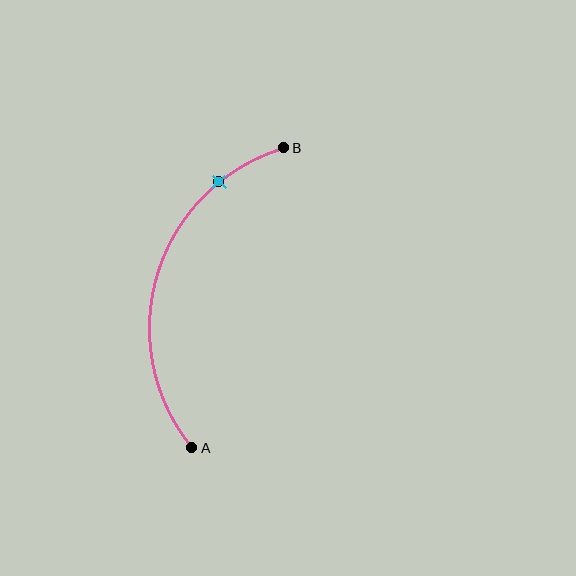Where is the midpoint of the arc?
The arc midpoint is the point on the curve farthest from the straight line joining A and B. It sits to the left of that line.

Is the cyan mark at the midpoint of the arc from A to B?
No. The cyan mark lies on the arc but is closer to endpoint B. The arc midpoint would be at the point on the curve equidistant along the arc from both A and B.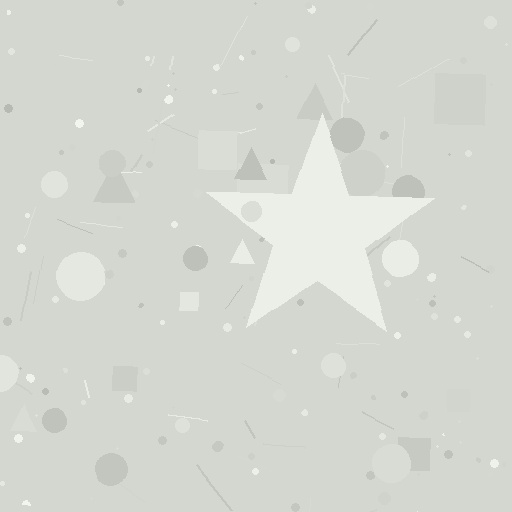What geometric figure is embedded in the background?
A star is embedded in the background.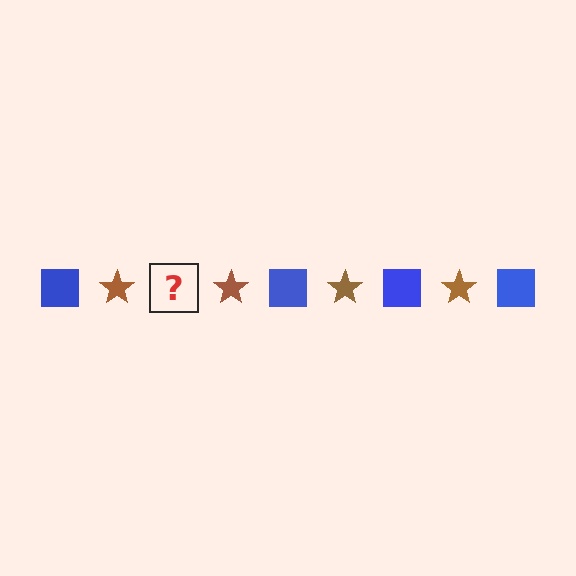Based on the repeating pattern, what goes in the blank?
The blank should be a blue square.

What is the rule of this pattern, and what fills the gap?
The rule is that the pattern alternates between blue square and brown star. The gap should be filled with a blue square.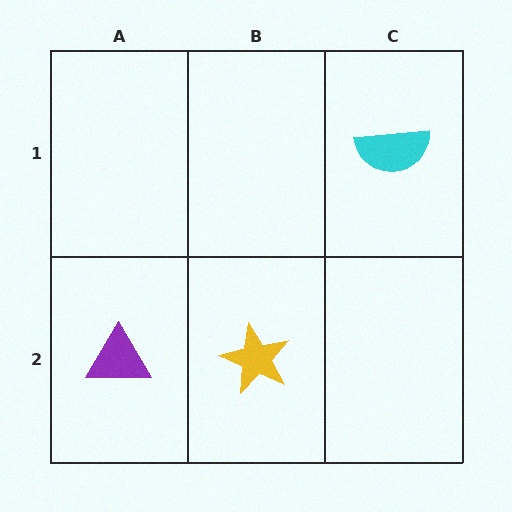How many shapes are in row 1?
1 shape.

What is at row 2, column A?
A purple triangle.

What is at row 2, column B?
A yellow star.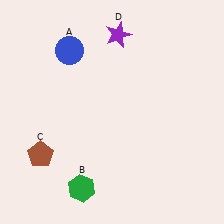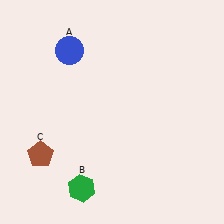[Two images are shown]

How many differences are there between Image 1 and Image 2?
There is 1 difference between the two images.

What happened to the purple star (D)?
The purple star (D) was removed in Image 2. It was in the top-right area of Image 1.